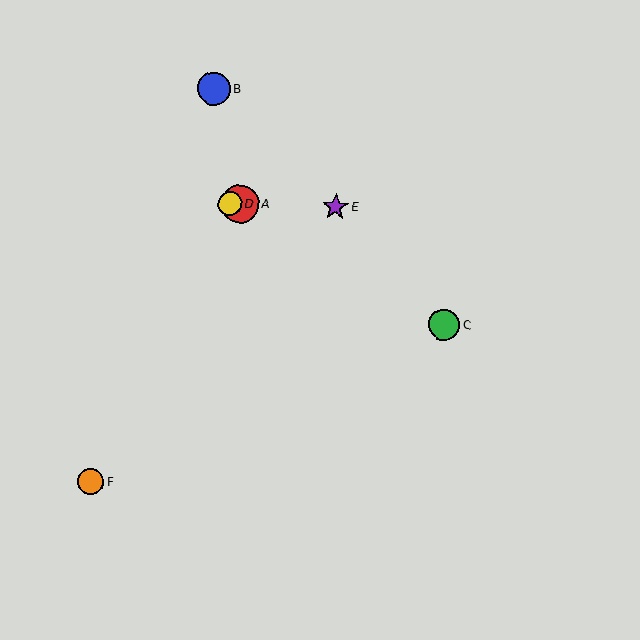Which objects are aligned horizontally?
Objects A, D, E are aligned horizontally.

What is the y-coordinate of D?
Object D is at y≈204.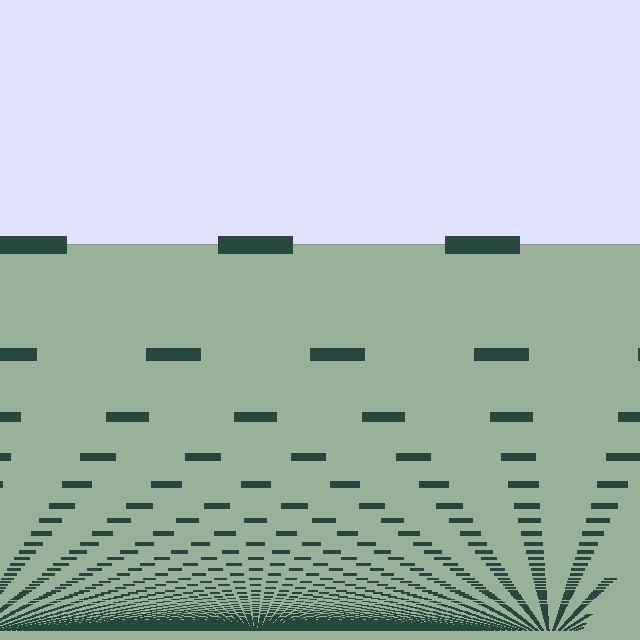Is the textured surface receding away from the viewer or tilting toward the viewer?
The surface appears to tilt toward the viewer. Texture elements get larger and sparser toward the top.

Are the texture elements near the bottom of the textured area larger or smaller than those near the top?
Smaller. The gradient is inverted — elements near the bottom are smaller and denser.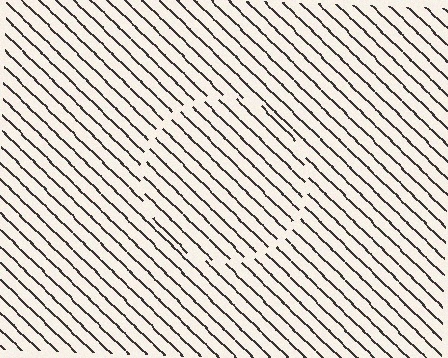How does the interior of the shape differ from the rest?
The interior of the shape contains the same grating, shifted by half a period — the contour is defined by the phase discontinuity where line-ends from the inner and outer gratings abut.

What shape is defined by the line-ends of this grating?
An illusory circle. The interior of the shape contains the same grating, shifted by half a period — the contour is defined by the phase discontinuity where line-ends from the inner and outer gratings abut.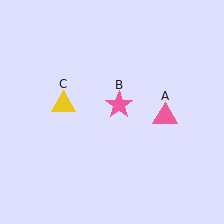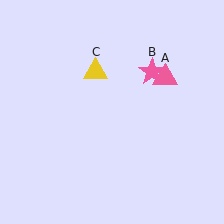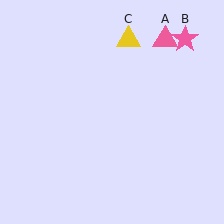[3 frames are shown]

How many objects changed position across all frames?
3 objects changed position: pink triangle (object A), pink star (object B), yellow triangle (object C).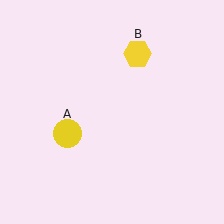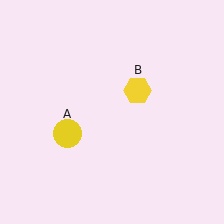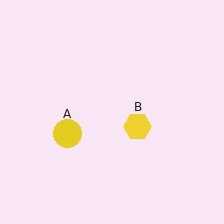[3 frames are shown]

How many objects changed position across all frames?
1 object changed position: yellow hexagon (object B).